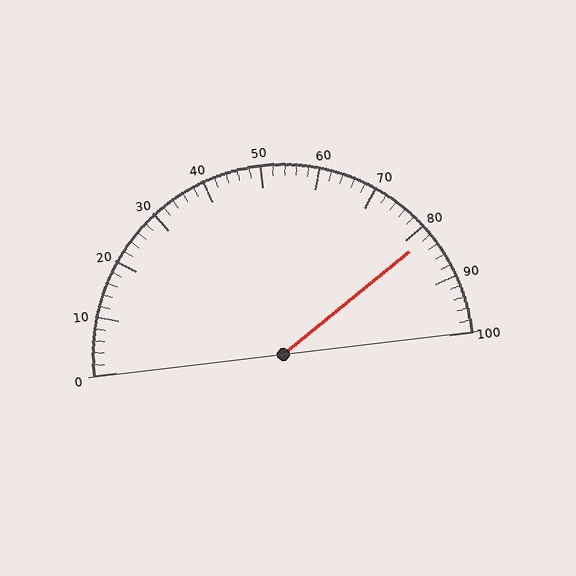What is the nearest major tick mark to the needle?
The nearest major tick mark is 80.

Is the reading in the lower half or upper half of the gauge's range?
The reading is in the upper half of the range (0 to 100).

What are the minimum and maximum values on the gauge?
The gauge ranges from 0 to 100.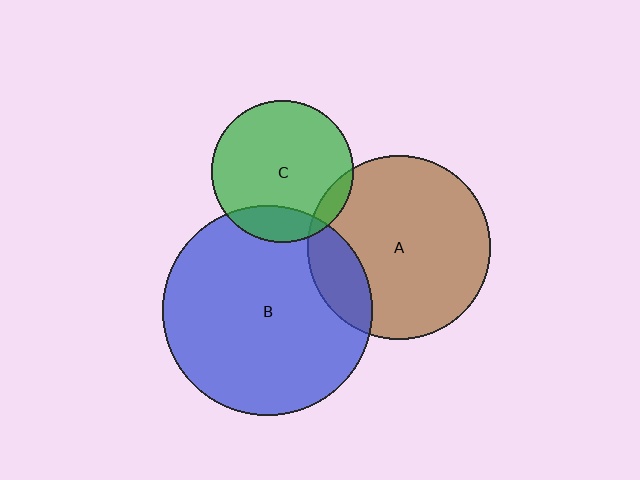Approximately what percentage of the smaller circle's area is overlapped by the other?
Approximately 15%.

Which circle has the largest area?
Circle B (blue).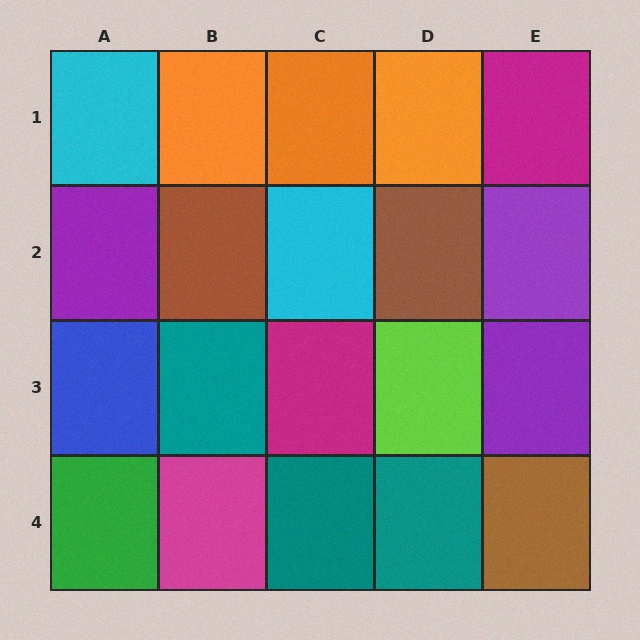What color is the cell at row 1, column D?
Orange.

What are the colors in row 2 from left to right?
Purple, brown, cyan, brown, purple.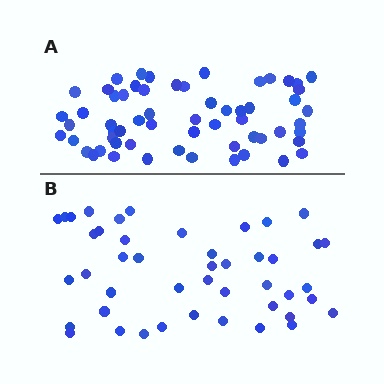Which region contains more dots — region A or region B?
Region A (the top region) has more dots.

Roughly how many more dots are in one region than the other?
Region A has approximately 15 more dots than region B.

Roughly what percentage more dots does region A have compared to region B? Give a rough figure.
About 35% more.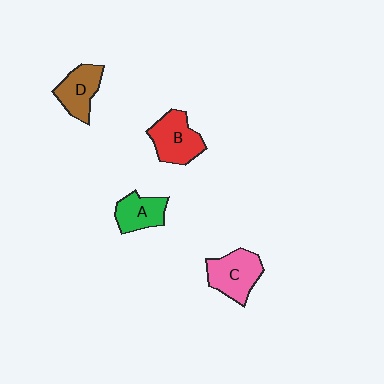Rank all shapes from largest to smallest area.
From largest to smallest: C (pink), B (red), D (brown), A (green).